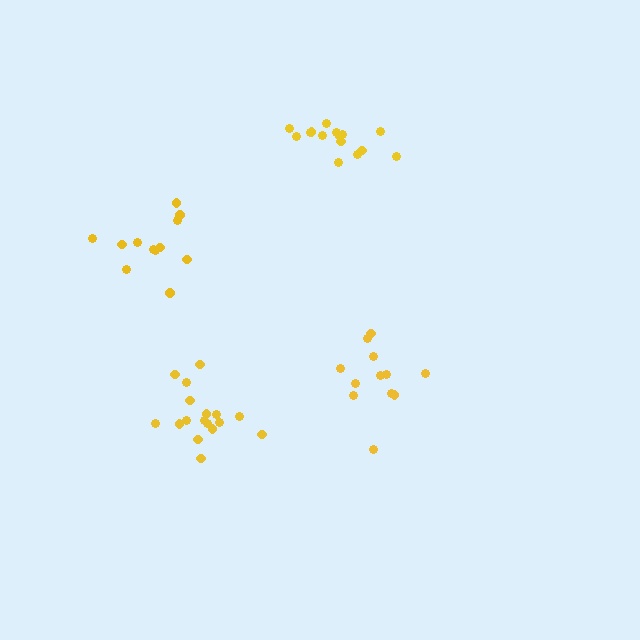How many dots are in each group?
Group 1: 12 dots, Group 2: 12 dots, Group 3: 17 dots, Group 4: 15 dots (56 total).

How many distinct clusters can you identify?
There are 4 distinct clusters.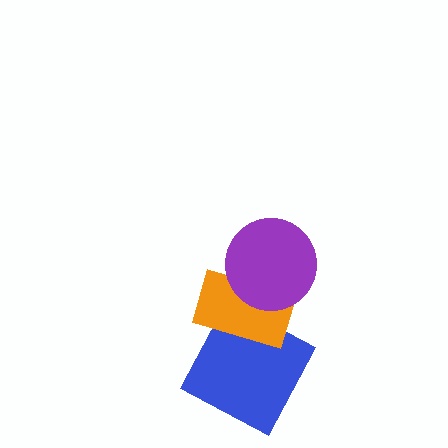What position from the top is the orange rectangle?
The orange rectangle is 2nd from the top.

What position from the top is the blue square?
The blue square is 3rd from the top.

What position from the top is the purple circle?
The purple circle is 1st from the top.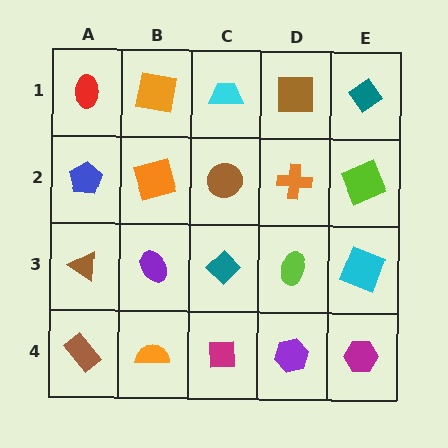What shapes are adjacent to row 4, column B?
A purple ellipse (row 3, column B), a brown rectangle (row 4, column A), a magenta square (row 4, column C).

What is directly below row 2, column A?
A brown triangle.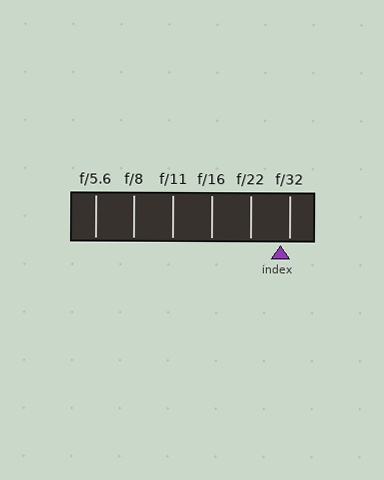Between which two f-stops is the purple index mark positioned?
The index mark is between f/22 and f/32.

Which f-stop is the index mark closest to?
The index mark is closest to f/32.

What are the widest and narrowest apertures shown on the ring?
The widest aperture shown is f/5.6 and the narrowest is f/32.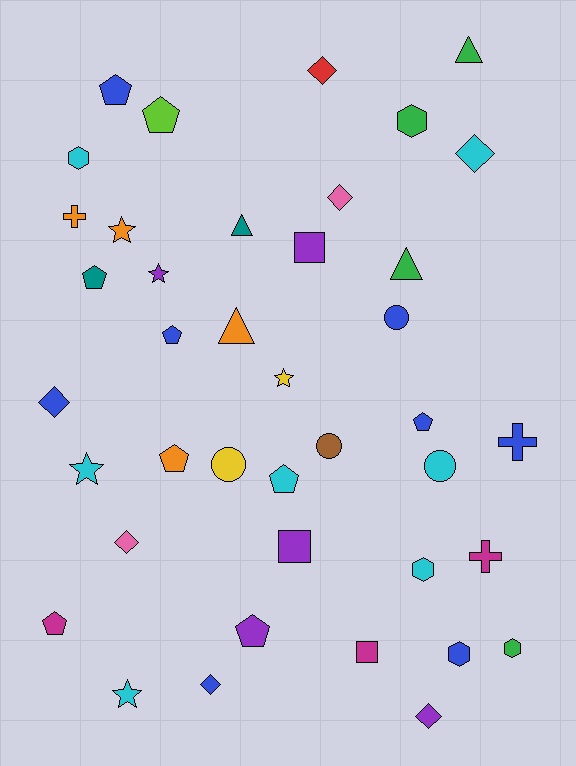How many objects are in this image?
There are 40 objects.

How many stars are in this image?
There are 5 stars.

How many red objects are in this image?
There is 1 red object.